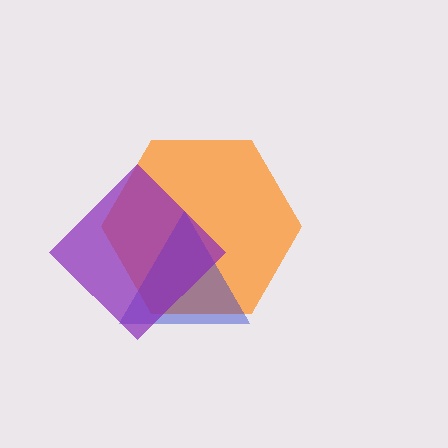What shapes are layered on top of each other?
The layered shapes are: an orange hexagon, a blue triangle, a purple diamond.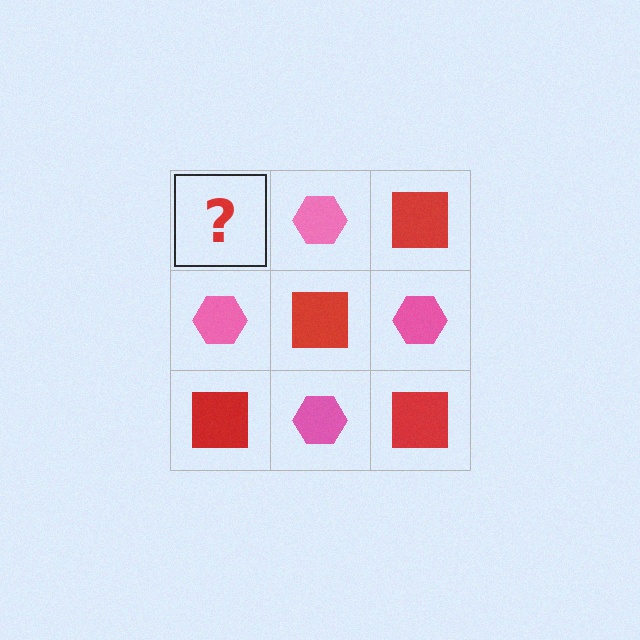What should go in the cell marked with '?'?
The missing cell should contain a red square.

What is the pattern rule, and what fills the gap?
The rule is that it alternates red square and pink hexagon in a checkerboard pattern. The gap should be filled with a red square.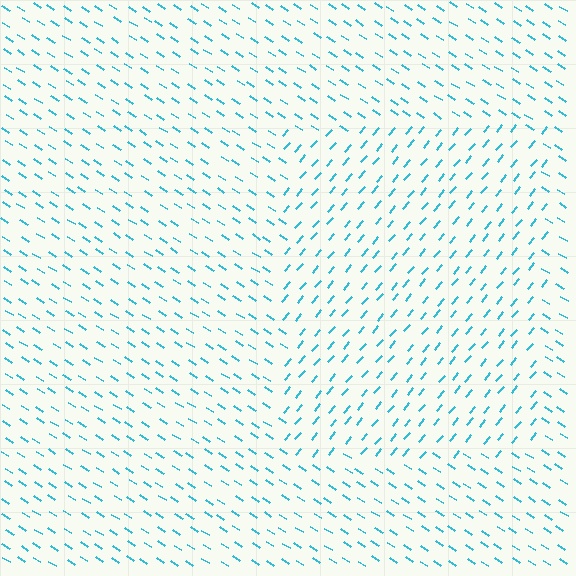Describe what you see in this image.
The image is filled with small cyan line segments. A rectangle region in the image has lines oriented differently from the surrounding lines, creating a visible texture boundary.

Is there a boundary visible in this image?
Yes, there is a texture boundary formed by a change in line orientation.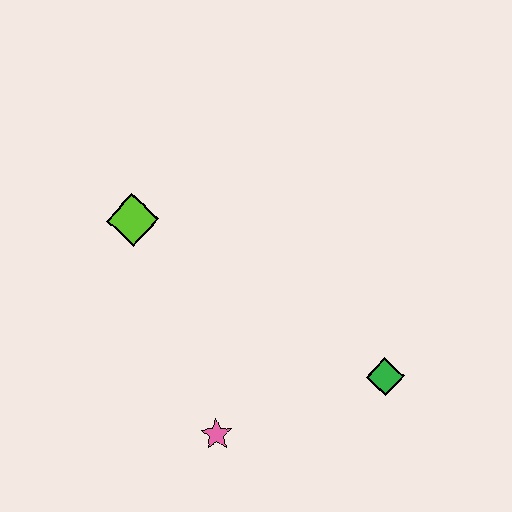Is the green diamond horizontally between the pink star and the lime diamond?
No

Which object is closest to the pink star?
The green diamond is closest to the pink star.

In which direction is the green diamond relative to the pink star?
The green diamond is to the right of the pink star.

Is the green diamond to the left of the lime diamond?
No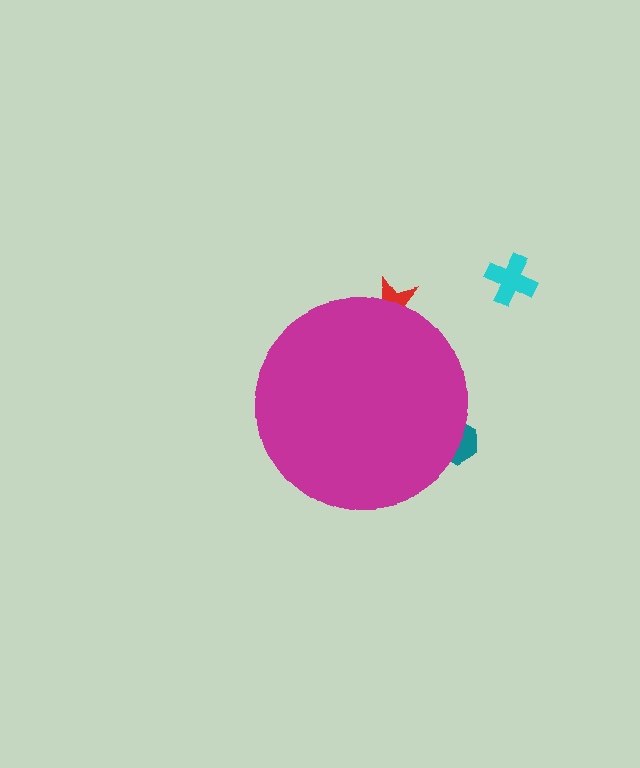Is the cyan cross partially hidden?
No, the cyan cross is fully visible.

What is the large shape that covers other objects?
A magenta circle.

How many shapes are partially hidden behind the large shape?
2 shapes are partially hidden.